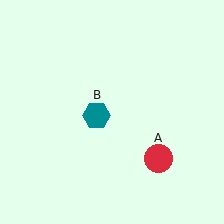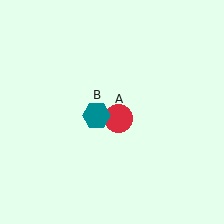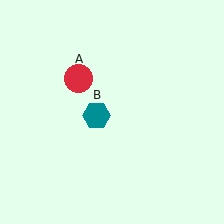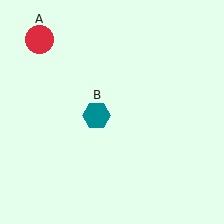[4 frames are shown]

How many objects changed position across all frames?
1 object changed position: red circle (object A).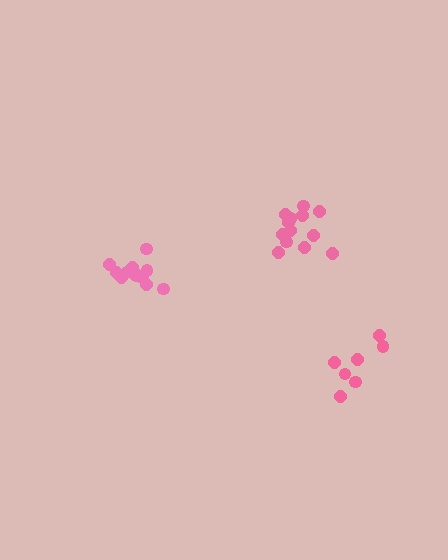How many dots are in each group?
Group 1: 13 dots, Group 2: 13 dots, Group 3: 7 dots (33 total).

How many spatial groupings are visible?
There are 3 spatial groupings.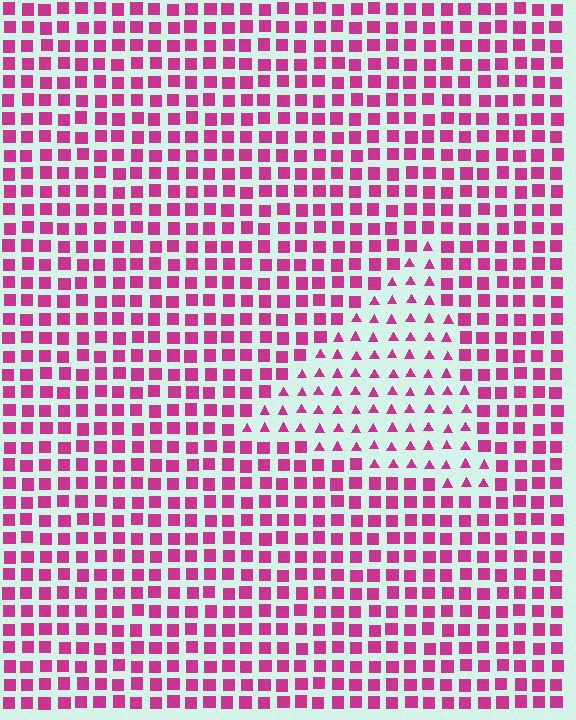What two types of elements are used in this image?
The image uses triangles inside the triangle region and squares outside it.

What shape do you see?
I see a triangle.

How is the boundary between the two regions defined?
The boundary is defined by a change in element shape: triangles inside vs. squares outside. All elements share the same color and spacing.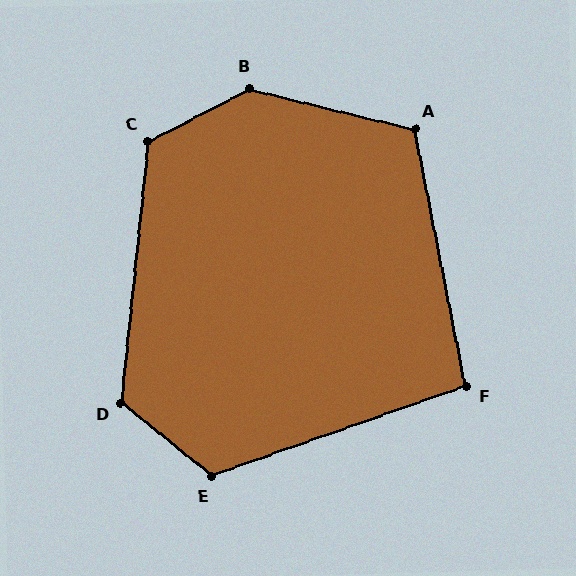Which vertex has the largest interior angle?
B, at approximately 139 degrees.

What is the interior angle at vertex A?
Approximately 115 degrees (obtuse).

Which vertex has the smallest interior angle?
F, at approximately 98 degrees.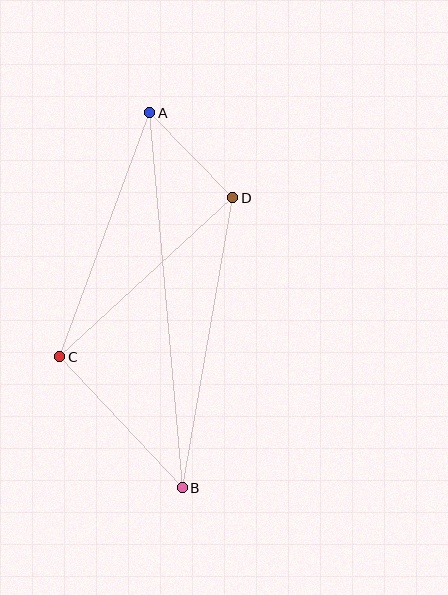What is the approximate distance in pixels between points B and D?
The distance between B and D is approximately 294 pixels.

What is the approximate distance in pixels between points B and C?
The distance between B and C is approximately 179 pixels.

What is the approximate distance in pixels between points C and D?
The distance between C and D is approximately 235 pixels.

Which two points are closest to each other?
Points A and D are closest to each other.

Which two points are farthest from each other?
Points A and B are farthest from each other.